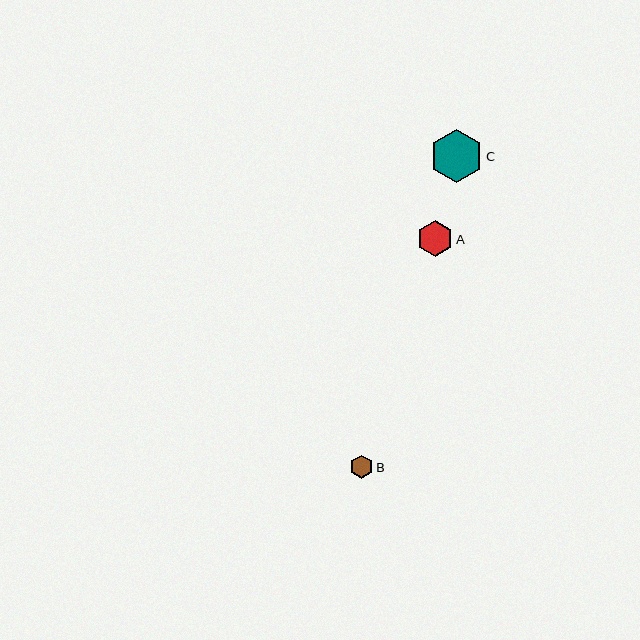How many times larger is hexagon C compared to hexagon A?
Hexagon C is approximately 1.5 times the size of hexagon A.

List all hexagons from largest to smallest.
From largest to smallest: C, A, B.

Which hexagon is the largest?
Hexagon C is the largest with a size of approximately 53 pixels.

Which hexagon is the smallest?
Hexagon B is the smallest with a size of approximately 23 pixels.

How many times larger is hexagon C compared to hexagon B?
Hexagon C is approximately 2.3 times the size of hexagon B.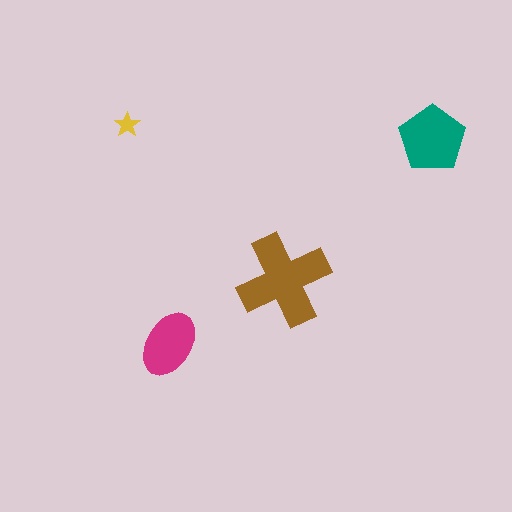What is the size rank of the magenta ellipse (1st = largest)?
3rd.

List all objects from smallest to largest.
The yellow star, the magenta ellipse, the teal pentagon, the brown cross.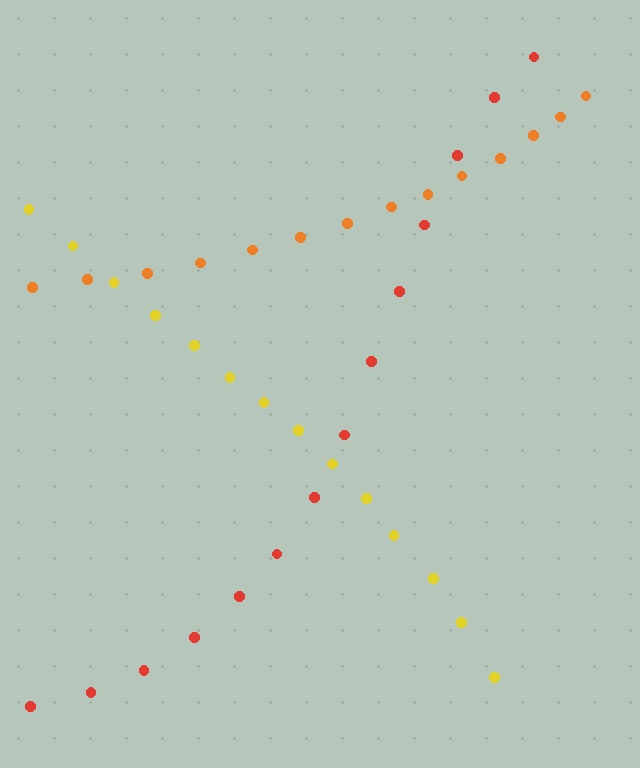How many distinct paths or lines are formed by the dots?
There are 3 distinct paths.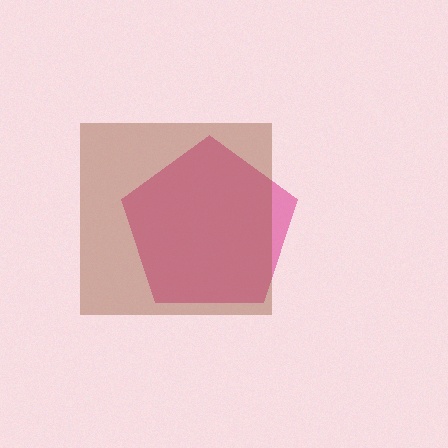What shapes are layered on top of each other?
The layered shapes are: a magenta pentagon, a brown square.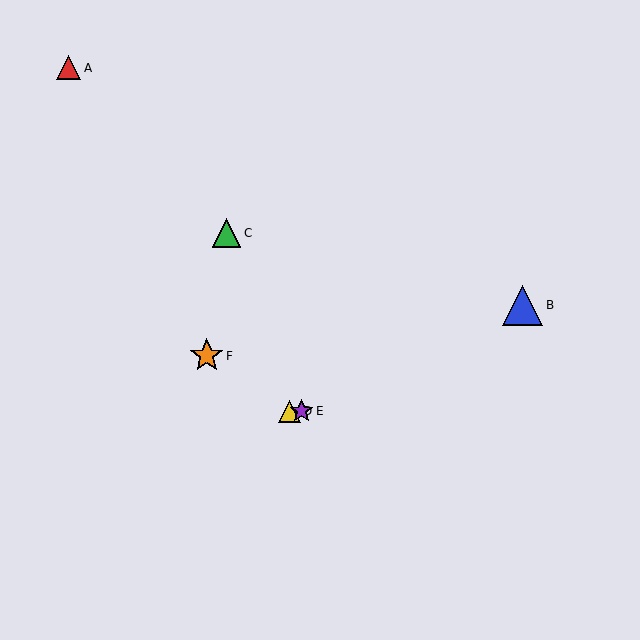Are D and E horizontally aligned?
Yes, both are at y≈411.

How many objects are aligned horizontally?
2 objects (D, E) are aligned horizontally.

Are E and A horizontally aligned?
No, E is at y≈411 and A is at y≈68.